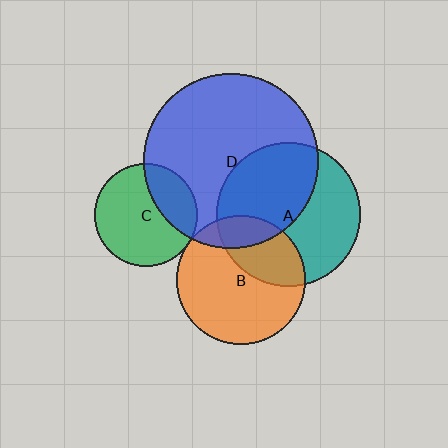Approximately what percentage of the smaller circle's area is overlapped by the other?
Approximately 5%.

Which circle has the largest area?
Circle D (blue).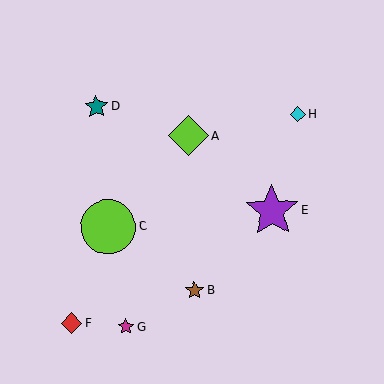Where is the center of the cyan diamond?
The center of the cyan diamond is at (298, 114).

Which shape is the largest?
The lime circle (labeled C) is the largest.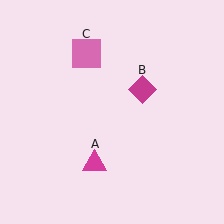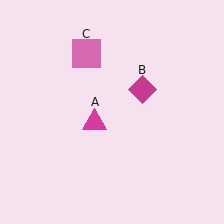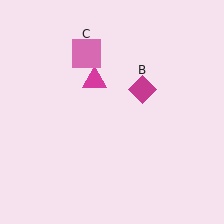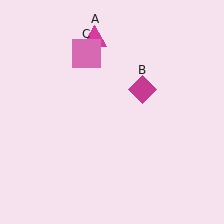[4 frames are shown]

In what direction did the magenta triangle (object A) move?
The magenta triangle (object A) moved up.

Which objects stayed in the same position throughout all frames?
Magenta diamond (object B) and pink square (object C) remained stationary.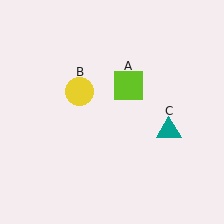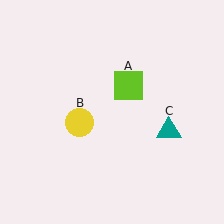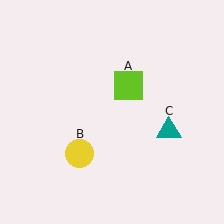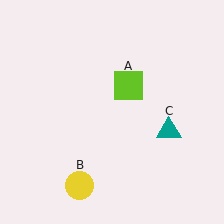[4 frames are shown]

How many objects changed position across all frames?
1 object changed position: yellow circle (object B).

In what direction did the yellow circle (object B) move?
The yellow circle (object B) moved down.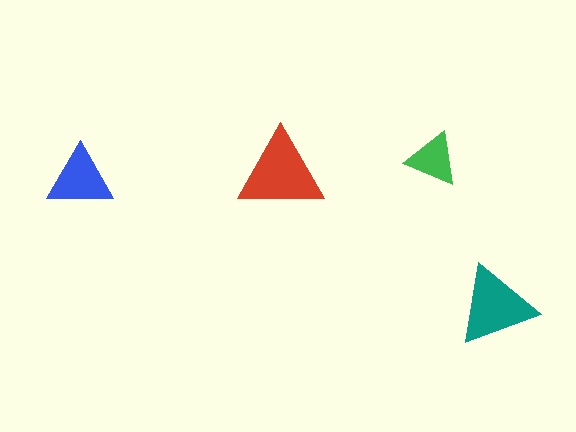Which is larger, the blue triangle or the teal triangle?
The teal one.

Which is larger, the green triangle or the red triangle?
The red one.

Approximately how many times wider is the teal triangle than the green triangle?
About 1.5 times wider.